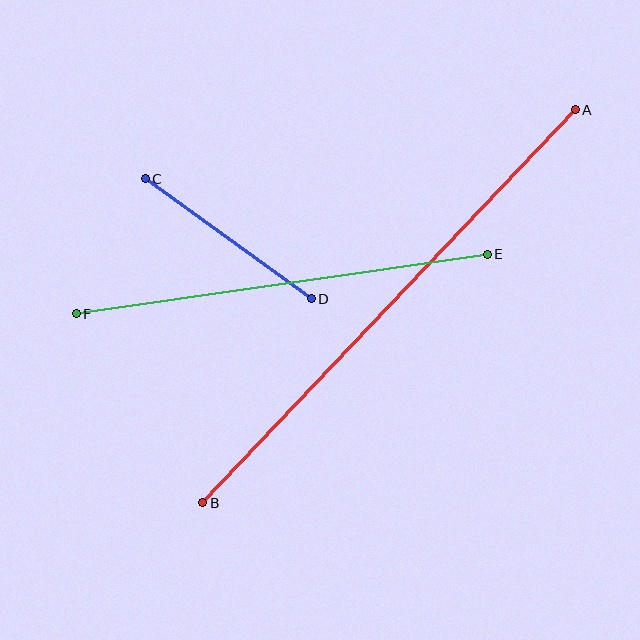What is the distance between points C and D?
The distance is approximately 205 pixels.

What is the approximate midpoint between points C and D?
The midpoint is at approximately (228, 239) pixels.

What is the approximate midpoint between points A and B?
The midpoint is at approximately (389, 306) pixels.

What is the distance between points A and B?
The distance is approximately 542 pixels.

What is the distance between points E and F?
The distance is approximately 415 pixels.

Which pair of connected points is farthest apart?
Points A and B are farthest apart.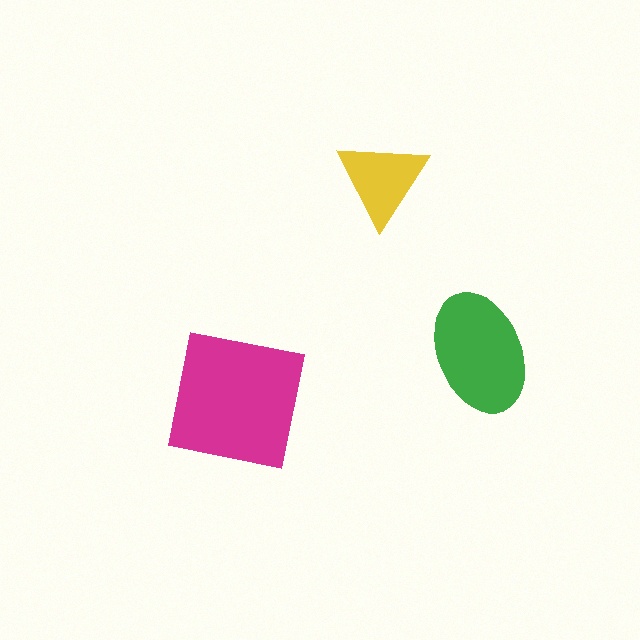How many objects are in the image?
There are 3 objects in the image.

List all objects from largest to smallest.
The magenta square, the green ellipse, the yellow triangle.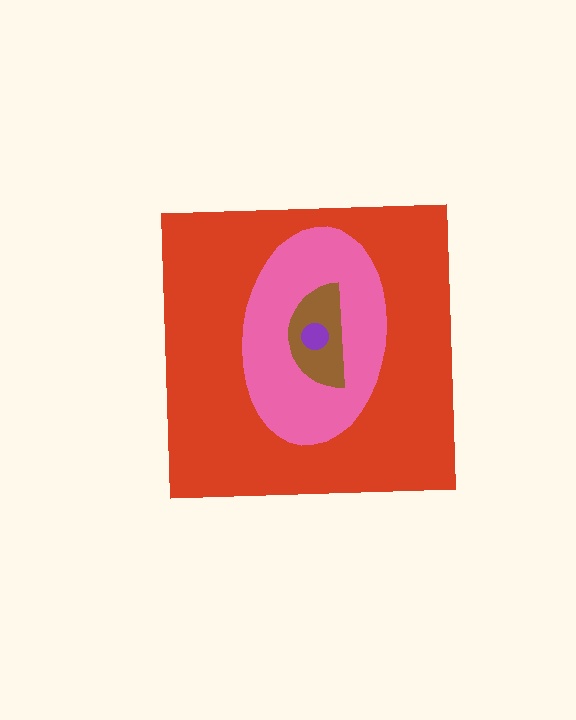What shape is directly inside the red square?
The pink ellipse.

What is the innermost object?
The purple circle.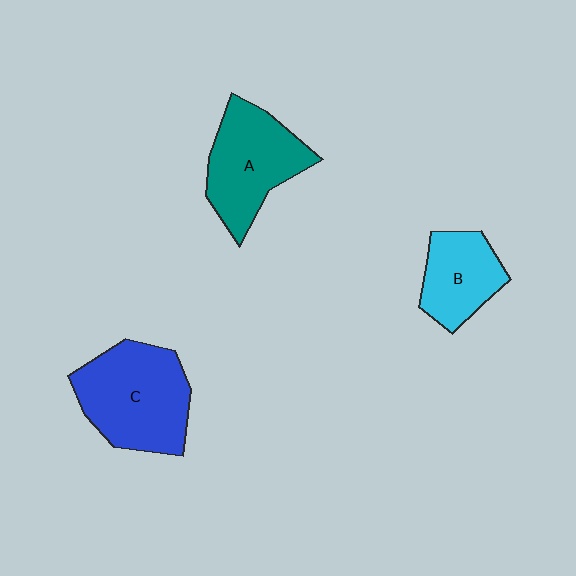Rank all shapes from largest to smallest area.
From largest to smallest: C (blue), A (teal), B (cyan).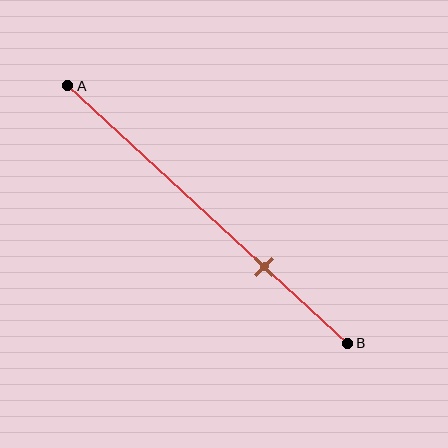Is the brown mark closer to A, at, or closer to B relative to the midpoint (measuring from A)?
The brown mark is closer to point B than the midpoint of segment AB.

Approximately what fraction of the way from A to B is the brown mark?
The brown mark is approximately 70% of the way from A to B.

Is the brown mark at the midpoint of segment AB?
No, the mark is at about 70% from A, not at the 50% midpoint.